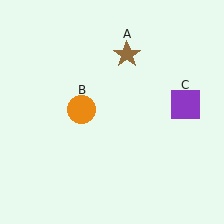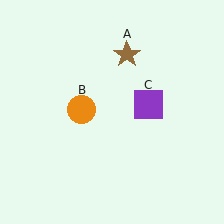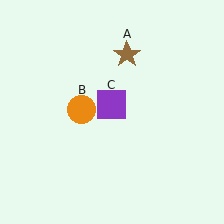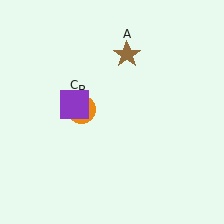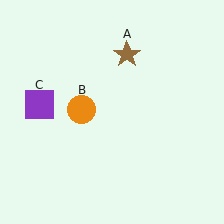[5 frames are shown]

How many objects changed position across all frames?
1 object changed position: purple square (object C).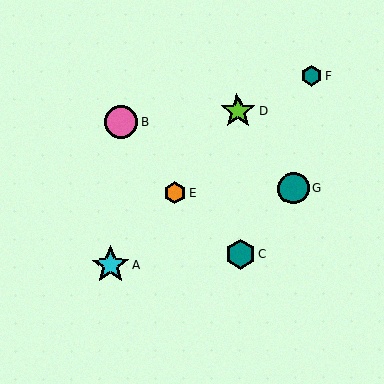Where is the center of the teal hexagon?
The center of the teal hexagon is at (241, 254).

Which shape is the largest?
The cyan star (labeled A) is the largest.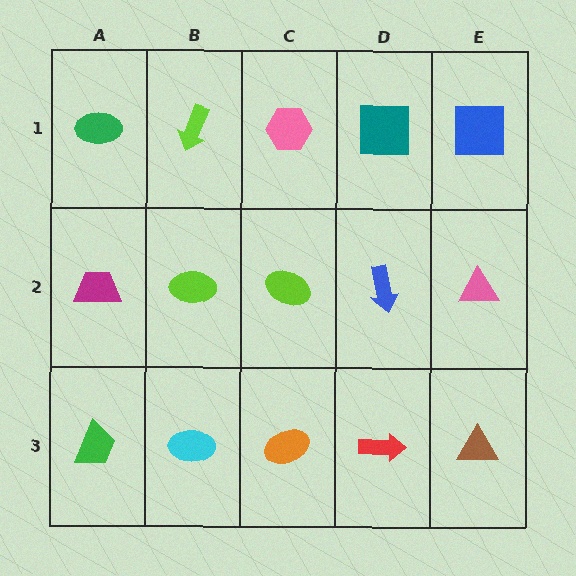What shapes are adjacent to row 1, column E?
A pink triangle (row 2, column E), a teal square (row 1, column D).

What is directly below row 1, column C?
A lime ellipse.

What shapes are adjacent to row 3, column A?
A magenta trapezoid (row 2, column A), a cyan ellipse (row 3, column B).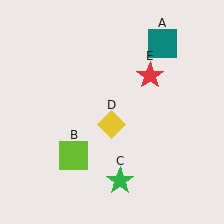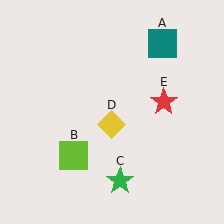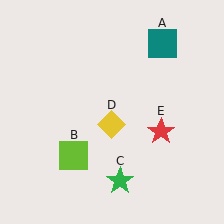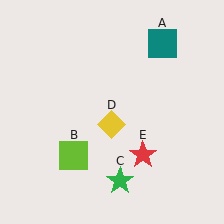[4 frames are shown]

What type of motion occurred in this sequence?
The red star (object E) rotated clockwise around the center of the scene.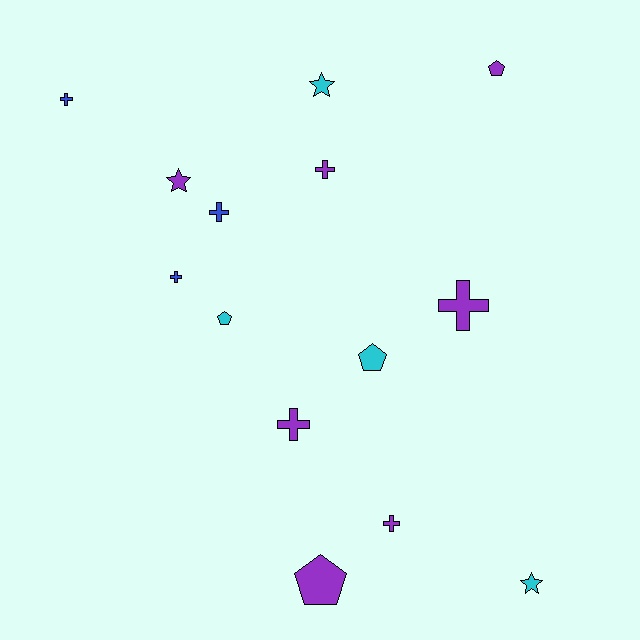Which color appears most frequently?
Purple, with 7 objects.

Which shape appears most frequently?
Cross, with 7 objects.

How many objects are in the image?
There are 14 objects.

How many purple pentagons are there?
There are 2 purple pentagons.